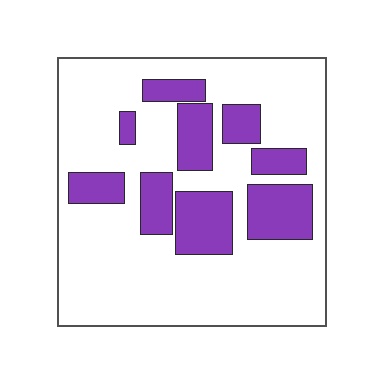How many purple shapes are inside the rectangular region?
9.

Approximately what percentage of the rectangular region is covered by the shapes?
Approximately 25%.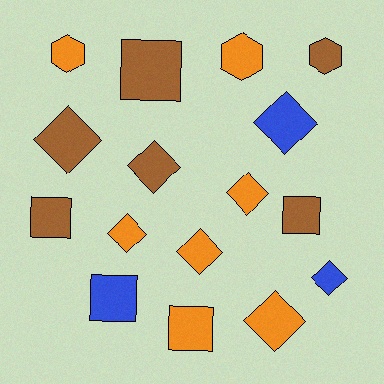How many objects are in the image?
There are 16 objects.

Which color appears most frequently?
Orange, with 7 objects.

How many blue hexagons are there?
There are no blue hexagons.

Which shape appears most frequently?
Diamond, with 8 objects.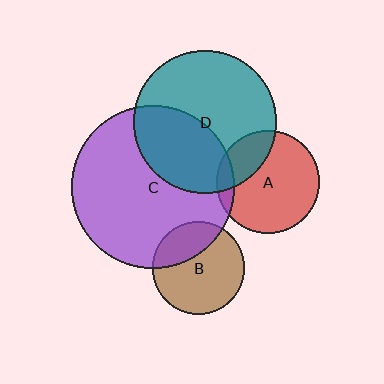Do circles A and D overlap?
Yes.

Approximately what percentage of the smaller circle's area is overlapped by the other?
Approximately 25%.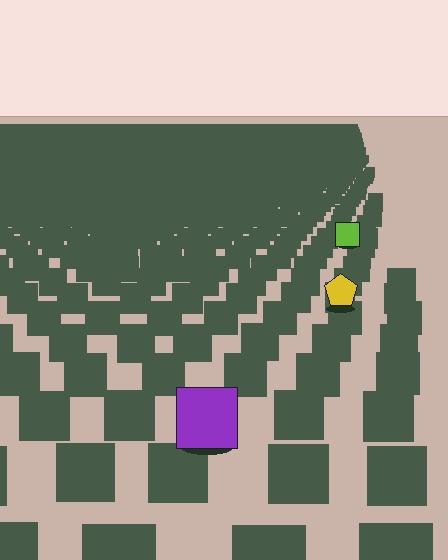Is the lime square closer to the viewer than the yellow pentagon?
No. The yellow pentagon is closer — you can tell from the texture gradient: the ground texture is coarser near it.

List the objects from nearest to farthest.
From nearest to farthest: the purple square, the yellow pentagon, the lime square.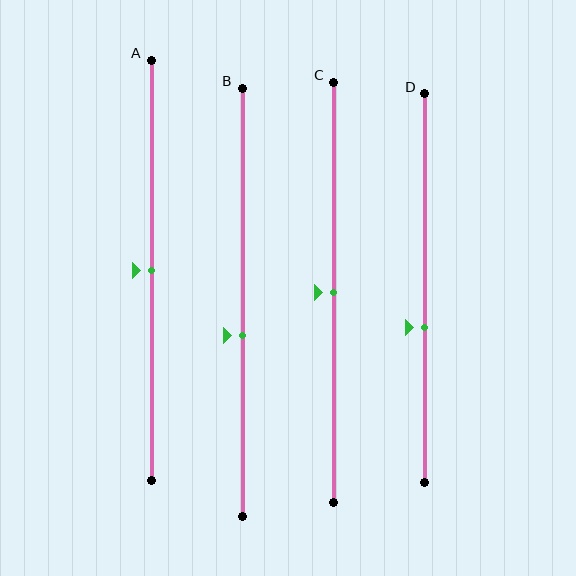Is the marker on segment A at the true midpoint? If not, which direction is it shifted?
Yes, the marker on segment A is at the true midpoint.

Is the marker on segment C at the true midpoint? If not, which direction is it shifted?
Yes, the marker on segment C is at the true midpoint.